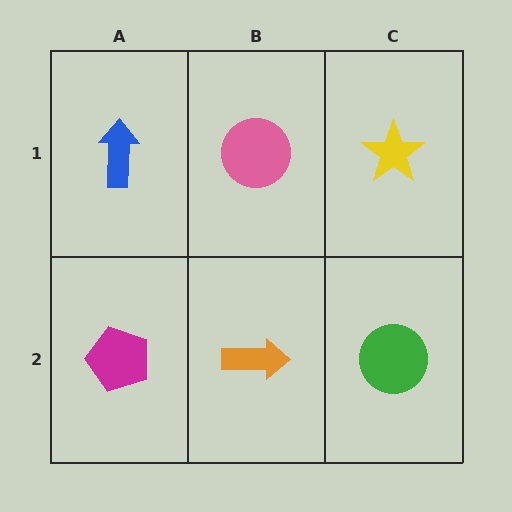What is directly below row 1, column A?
A magenta pentagon.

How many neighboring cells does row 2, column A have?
2.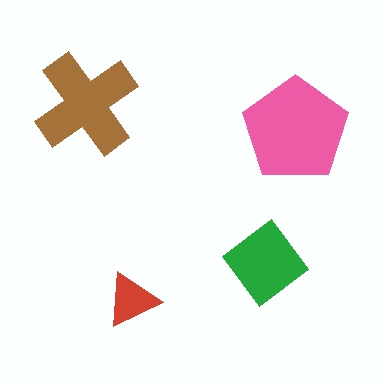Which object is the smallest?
The red triangle.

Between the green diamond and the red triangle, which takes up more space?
The green diamond.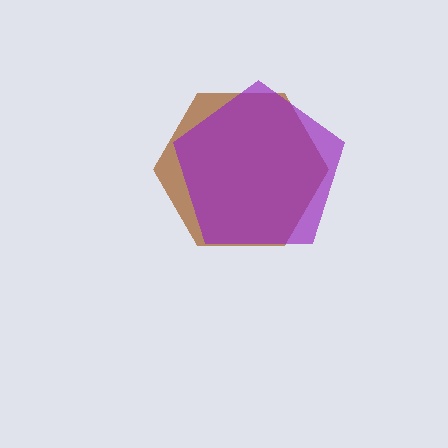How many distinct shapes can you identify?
There are 2 distinct shapes: a brown hexagon, a purple pentagon.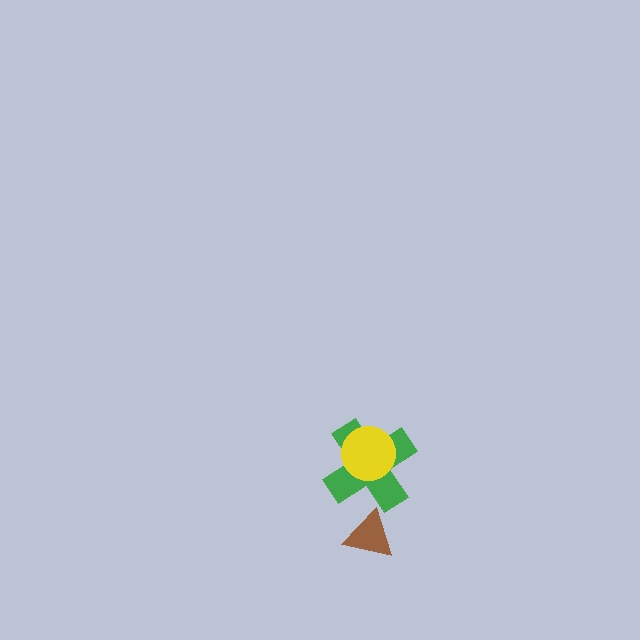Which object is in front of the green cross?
The yellow circle is in front of the green cross.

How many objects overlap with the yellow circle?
1 object overlaps with the yellow circle.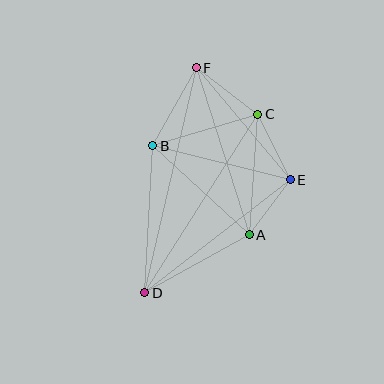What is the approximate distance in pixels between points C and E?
The distance between C and E is approximately 73 pixels.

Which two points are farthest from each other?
Points D and F are farthest from each other.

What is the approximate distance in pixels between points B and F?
The distance between B and F is approximately 89 pixels.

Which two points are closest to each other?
Points A and E are closest to each other.